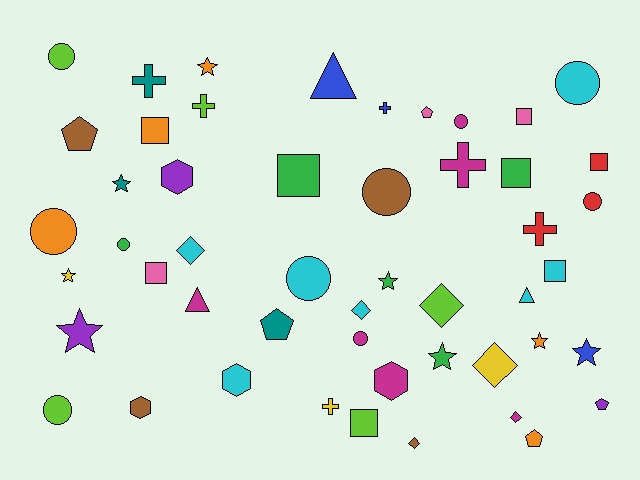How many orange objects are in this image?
There are 5 orange objects.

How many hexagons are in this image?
There are 4 hexagons.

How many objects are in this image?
There are 50 objects.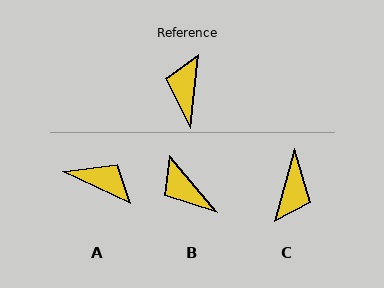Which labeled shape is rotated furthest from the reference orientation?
C, about 171 degrees away.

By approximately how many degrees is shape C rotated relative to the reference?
Approximately 171 degrees counter-clockwise.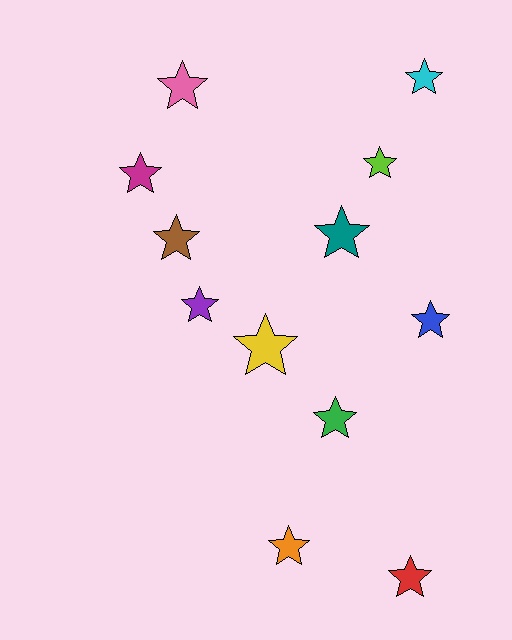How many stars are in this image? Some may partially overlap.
There are 12 stars.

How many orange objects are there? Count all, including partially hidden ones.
There is 1 orange object.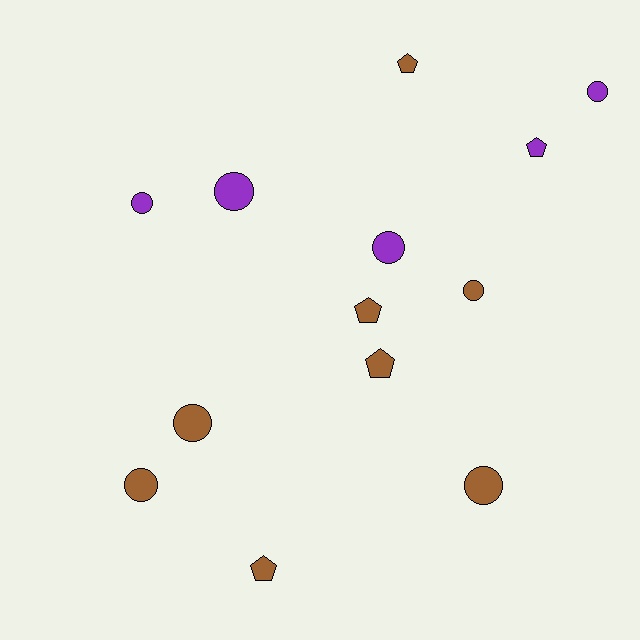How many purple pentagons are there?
There is 1 purple pentagon.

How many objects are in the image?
There are 13 objects.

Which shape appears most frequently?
Circle, with 8 objects.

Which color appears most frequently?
Brown, with 8 objects.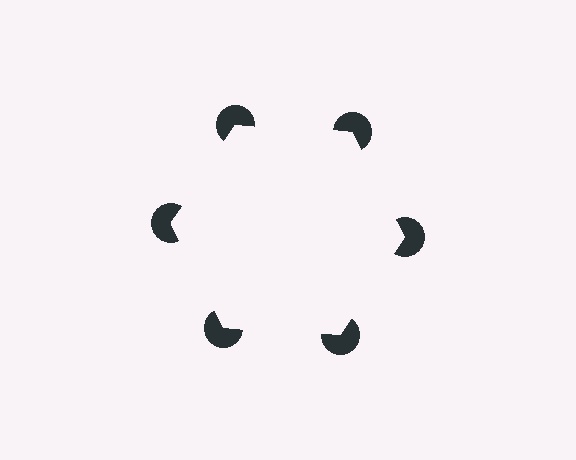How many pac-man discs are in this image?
There are 6 — one at each vertex of the illusory hexagon.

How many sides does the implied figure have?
6 sides.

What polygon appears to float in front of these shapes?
An illusory hexagon — its edges are inferred from the aligned wedge cuts in the pac-man discs, not physically drawn.